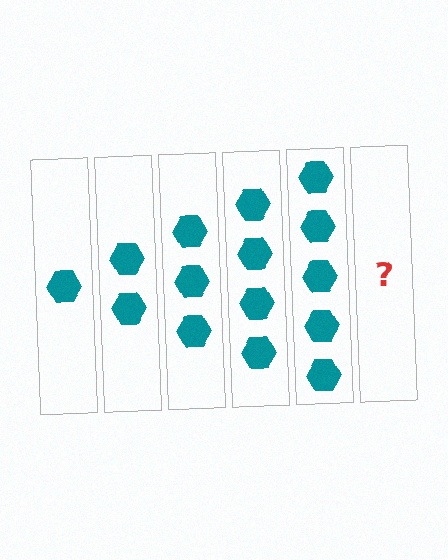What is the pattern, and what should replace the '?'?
The pattern is that each step adds one more hexagon. The '?' should be 6 hexagons.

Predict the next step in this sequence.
The next step is 6 hexagons.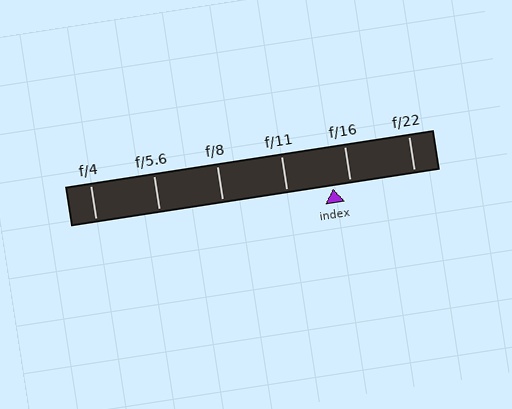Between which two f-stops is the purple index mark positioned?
The index mark is between f/11 and f/16.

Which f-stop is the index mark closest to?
The index mark is closest to f/16.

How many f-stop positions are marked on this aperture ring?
There are 6 f-stop positions marked.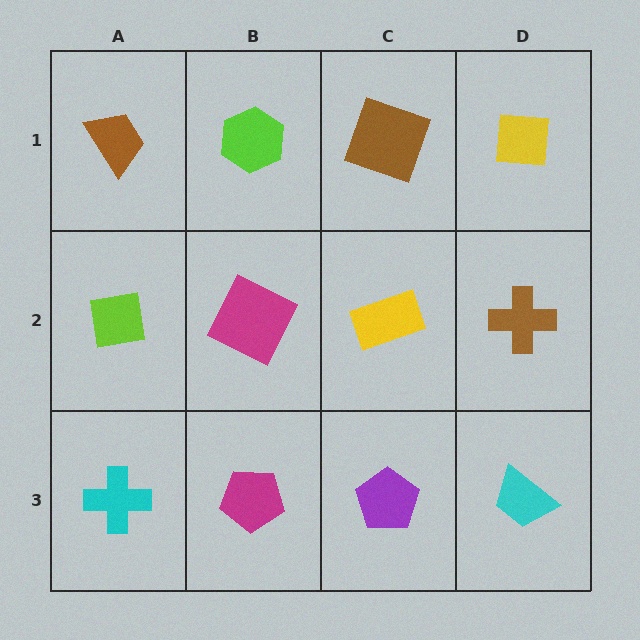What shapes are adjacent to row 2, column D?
A yellow square (row 1, column D), a cyan trapezoid (row 3, column D), a yellow rectangle (row 2, column C).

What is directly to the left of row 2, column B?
A lime square.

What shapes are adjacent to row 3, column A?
A lime square (row 2, column A), a magenta pentagon (row 3, column B).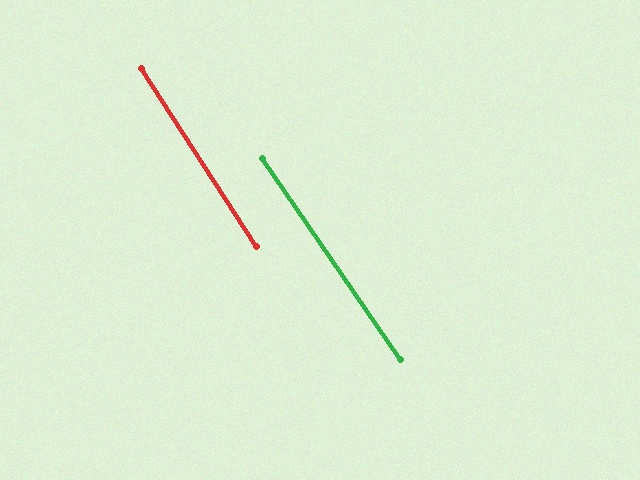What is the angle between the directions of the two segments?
Approximately 2 degrees.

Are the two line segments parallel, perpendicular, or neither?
Parallel — their directions differ by only 1.7°.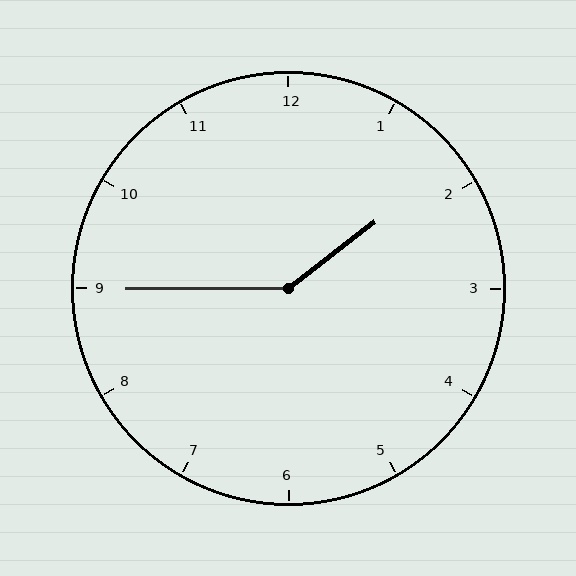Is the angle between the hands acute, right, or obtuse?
It is obtuse.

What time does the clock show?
1:45.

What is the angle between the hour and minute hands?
Approximately 142 degrees.